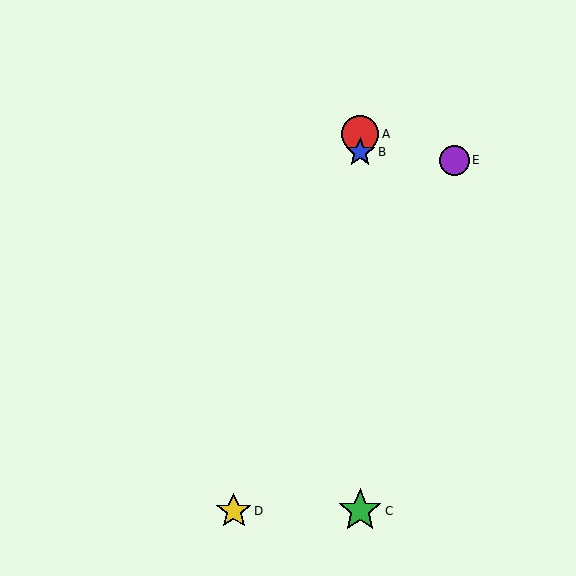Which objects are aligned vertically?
Objects A, B, C are aligned vertically.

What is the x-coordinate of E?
Object E is at x≈454.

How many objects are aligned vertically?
3 objects (A, B, C) are aligned vertically.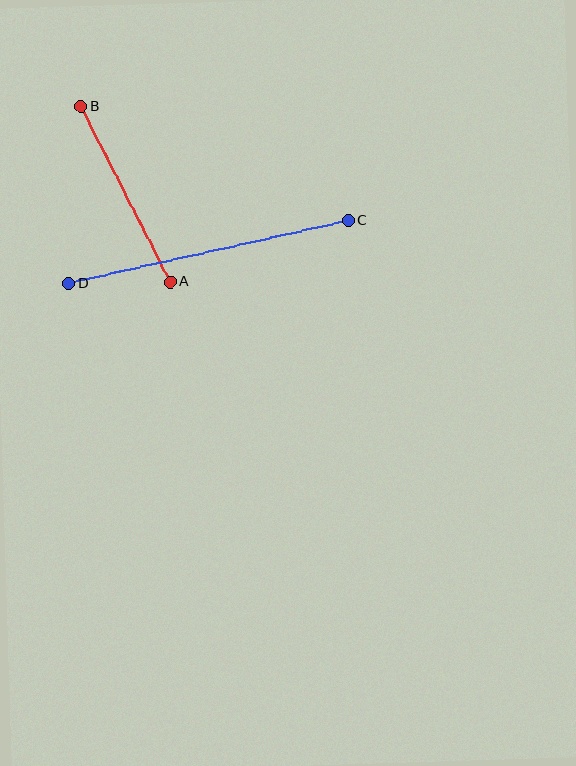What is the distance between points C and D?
The distance is approximately 286 pixels.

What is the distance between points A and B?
The distance is approximately 196 pixels.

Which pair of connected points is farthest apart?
Points C and D are farthest apart.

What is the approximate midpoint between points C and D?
The midpoint is at approximately (208, 252) pixels.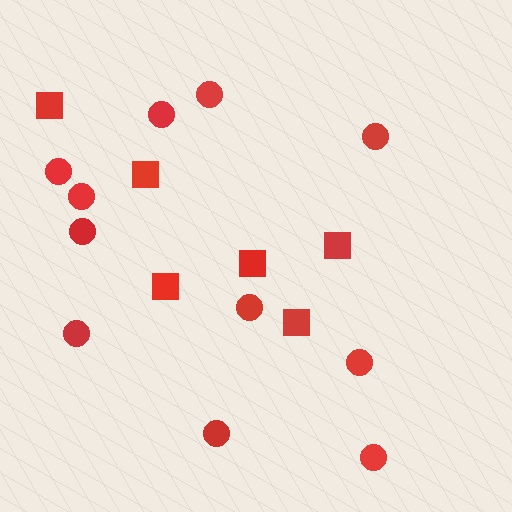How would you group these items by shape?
There are 2 groups: one group of squares (6) and one group of circles (11).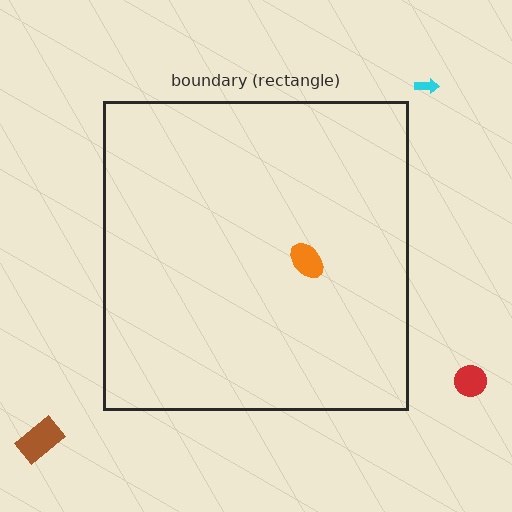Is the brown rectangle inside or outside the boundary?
Outside.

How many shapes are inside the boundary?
1 inside, 3 outside.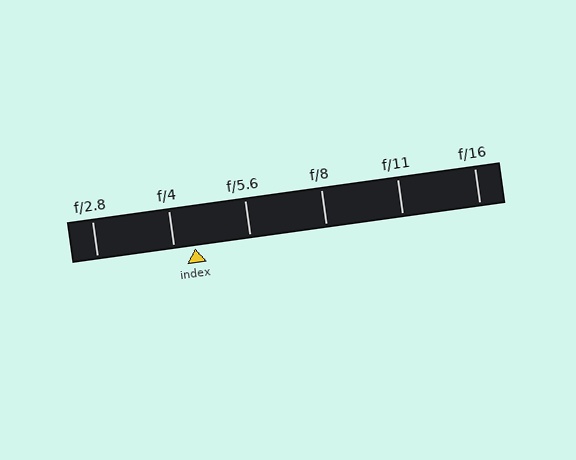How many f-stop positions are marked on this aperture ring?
There are 6 f-stop positions marked.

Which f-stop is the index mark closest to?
The index mark is closest to f/4.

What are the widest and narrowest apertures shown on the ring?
The widest aperture shown is f/2.8 and the narrowest is f/16.